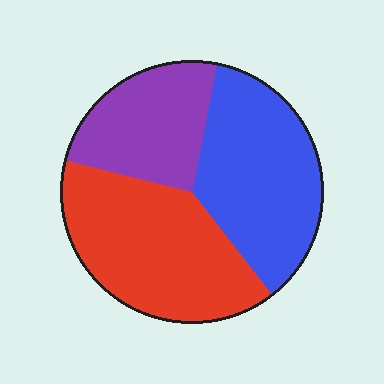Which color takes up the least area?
Purple, at roughly 25%.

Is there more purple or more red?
Red.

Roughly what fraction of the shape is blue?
Blue takes up between a third and a half of the shape.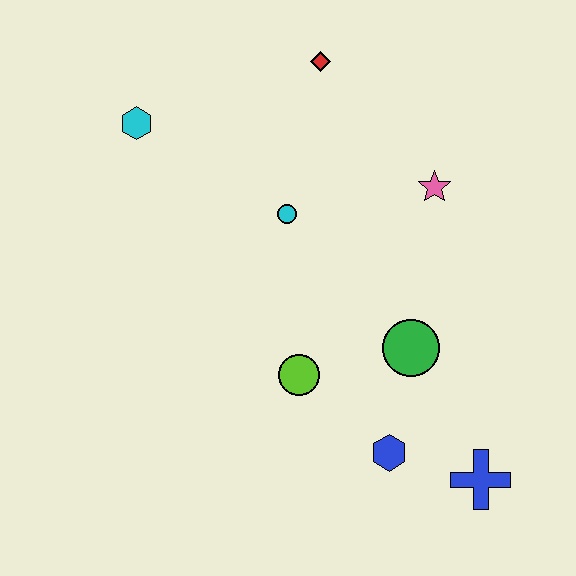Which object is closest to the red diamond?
The cyan circle is closest to the red diamond.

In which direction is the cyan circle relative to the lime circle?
The cyan circle is above the lime circle.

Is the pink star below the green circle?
No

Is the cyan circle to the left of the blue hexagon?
Yes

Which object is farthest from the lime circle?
The red diamond is farthest from the lime circle.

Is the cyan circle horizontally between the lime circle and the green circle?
No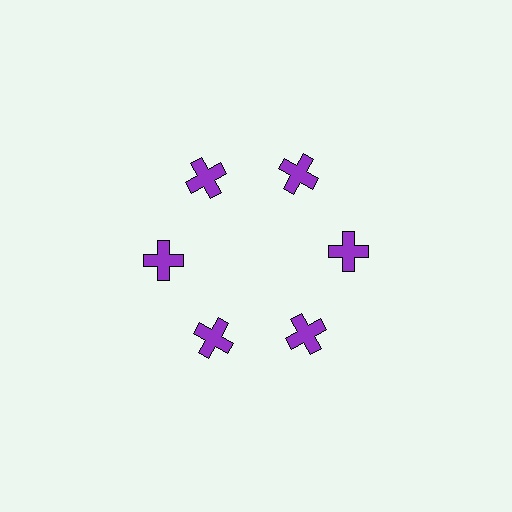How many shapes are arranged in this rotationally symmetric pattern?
There are 6 shapes, arranged in 6 groups of 1.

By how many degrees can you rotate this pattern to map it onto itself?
The pattern maps onto itself every 60 degrees of rotation.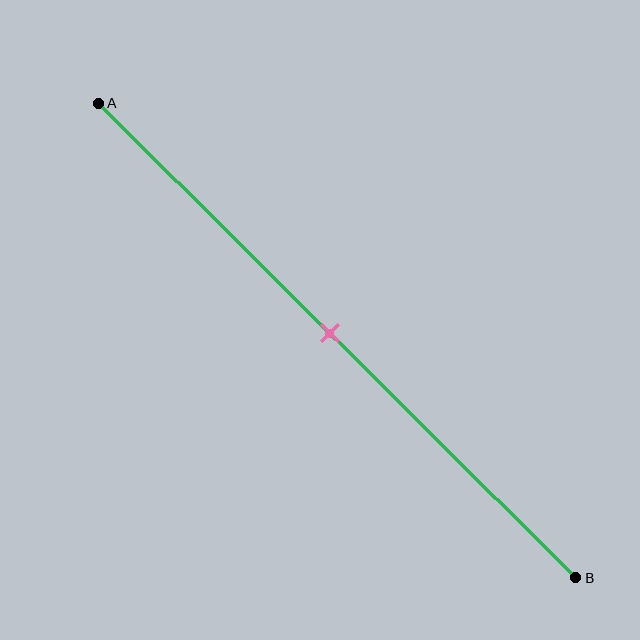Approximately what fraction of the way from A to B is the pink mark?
The pink mark is approximately 50% of the way from A to B.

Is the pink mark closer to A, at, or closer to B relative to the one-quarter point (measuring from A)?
The pink mark is closer to point B than the one-quarter point of segment AB.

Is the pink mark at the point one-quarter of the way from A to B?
No, the mark is at about 50% from A, not at the 25% one-quarter point.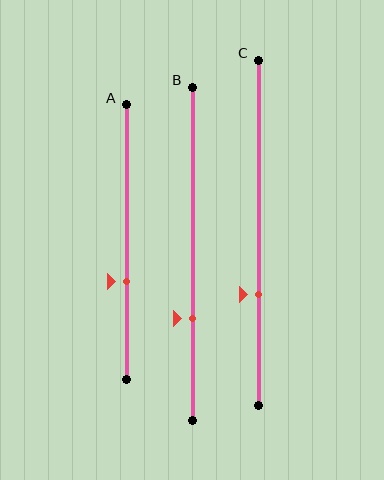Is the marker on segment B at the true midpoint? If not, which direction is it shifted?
No, the marker on segment B is shifted downward by about 19% of the segment length.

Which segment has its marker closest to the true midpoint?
Segment A has its marker closest to the true midpoint.